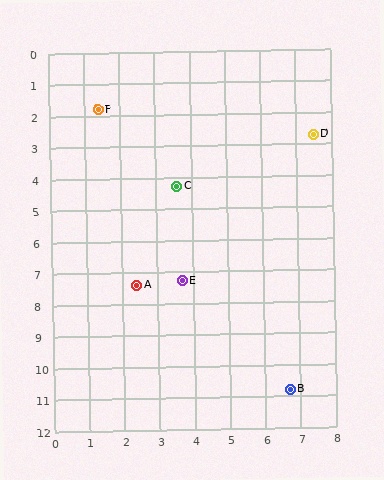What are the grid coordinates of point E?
Point E is at approximately (3.7, 7.3).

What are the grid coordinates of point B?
Point B is at approximately (6.7, 10.8).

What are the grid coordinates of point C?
Point C is at approximately (3.6, 4.3).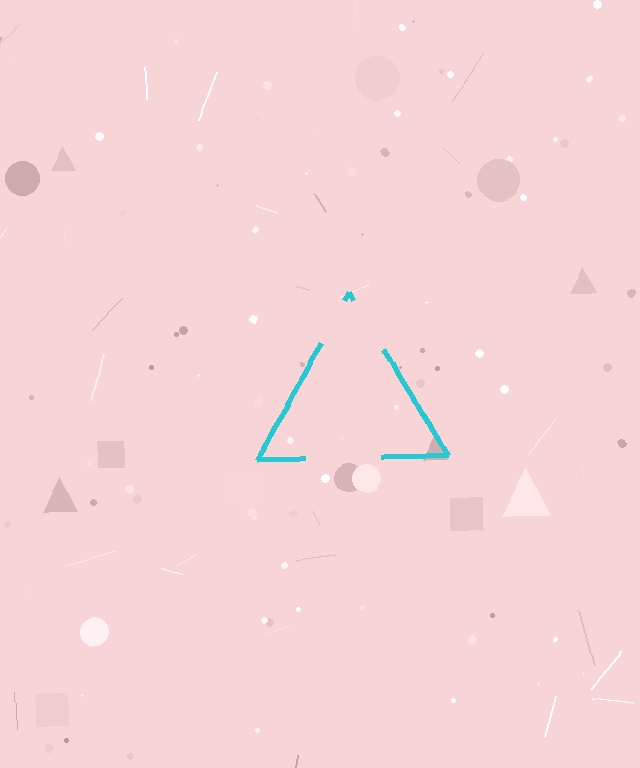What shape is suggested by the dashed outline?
The dashed outline suggests a triangle.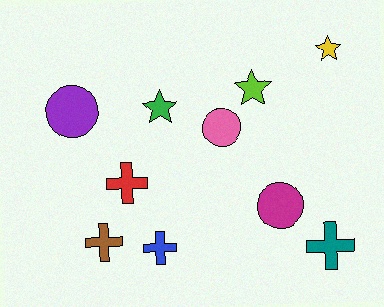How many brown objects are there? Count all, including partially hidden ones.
There is 1 brown object.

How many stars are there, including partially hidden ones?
There are 3 stars.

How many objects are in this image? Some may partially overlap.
There are 10 objects.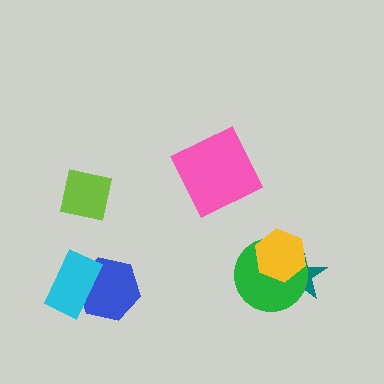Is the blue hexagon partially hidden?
Yes, it is partially covered by another shape.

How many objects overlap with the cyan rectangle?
1 object overlaps with the cyan rectangle.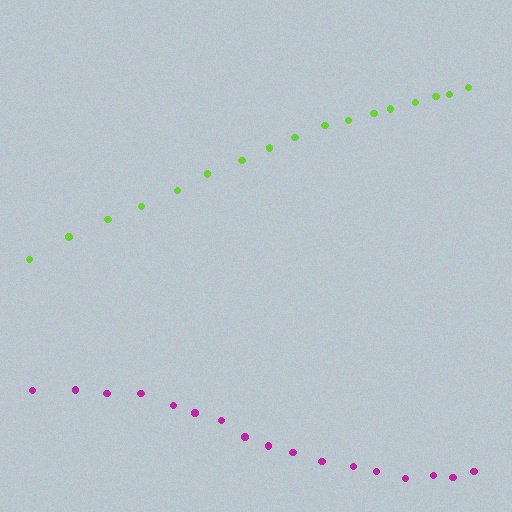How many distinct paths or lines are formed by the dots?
There are 2 distinct paths.